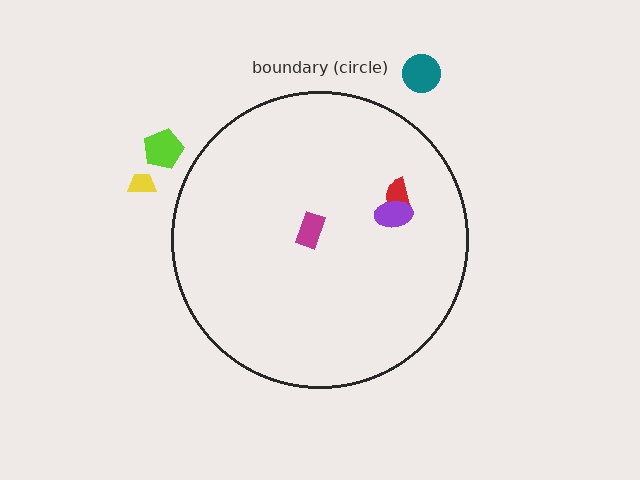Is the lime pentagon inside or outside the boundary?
Outside.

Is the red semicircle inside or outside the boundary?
Inside.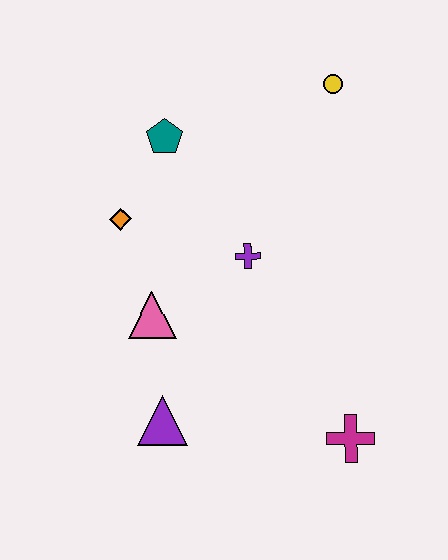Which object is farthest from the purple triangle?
The yellow circle is farthest from the purple triangle.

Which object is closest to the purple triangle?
The pink triangle is closest to the purple triangle.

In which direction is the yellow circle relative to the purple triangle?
The yellow circle is above the purple triangle.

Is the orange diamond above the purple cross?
Yes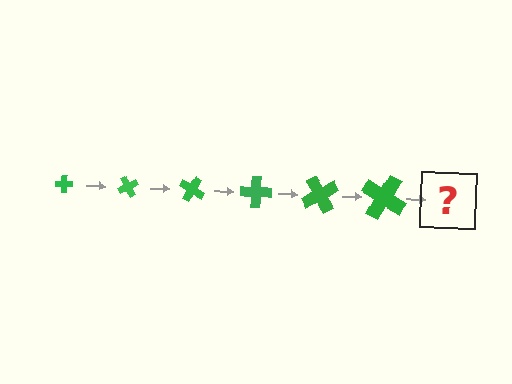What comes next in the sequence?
The next element should be a cross, larger than the previous one and rotated 360 degrees from the start.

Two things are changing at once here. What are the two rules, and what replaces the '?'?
The two rules are that the cross grows larger each step and it rotates 60 degrees each step. The '?' should be a cross, larger than the previous one and rotated 360 degrees from the start.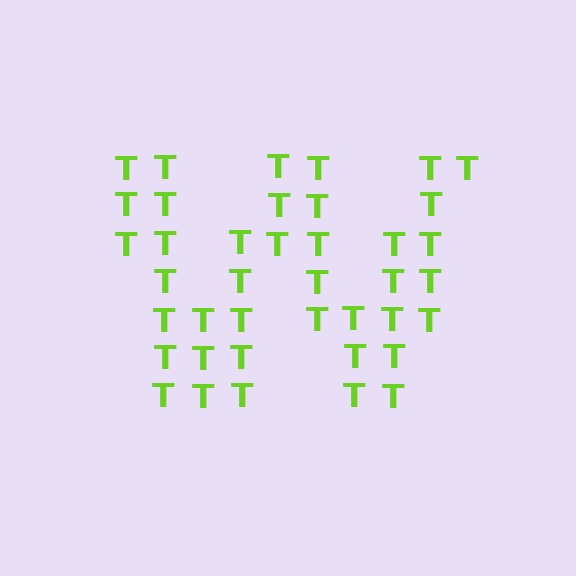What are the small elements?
The small elements are letter T's.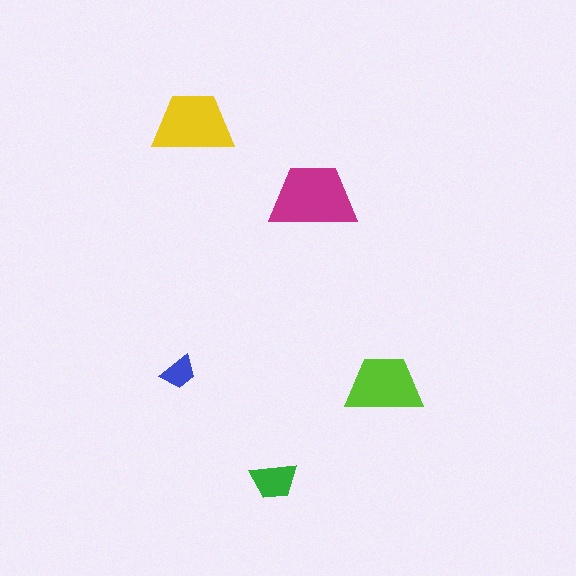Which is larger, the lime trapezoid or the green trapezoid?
The lime one.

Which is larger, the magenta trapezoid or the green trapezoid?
The magenta one.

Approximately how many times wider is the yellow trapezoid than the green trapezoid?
About 1.5 times wider.